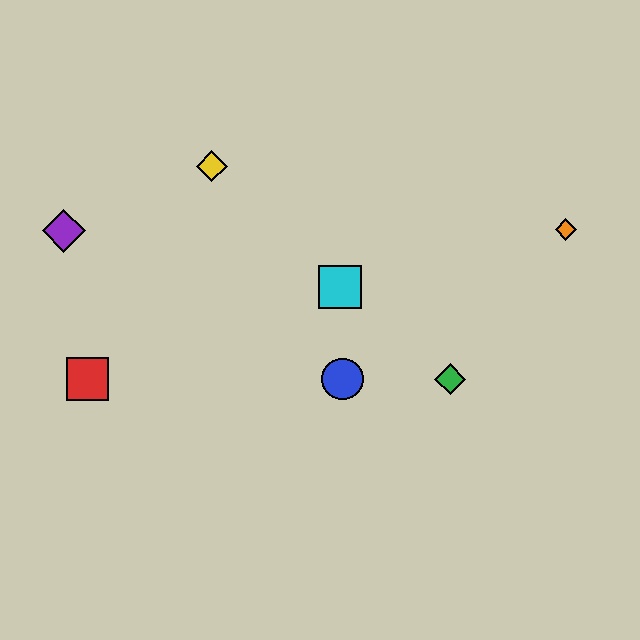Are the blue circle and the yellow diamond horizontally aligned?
No, the blue circle is at y≈379 and the yellow diamond is at y≈166.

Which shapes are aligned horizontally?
The red square, the blue circle, the green diamond are aligned horizontally.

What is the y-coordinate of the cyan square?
The cyan square is at y≈287.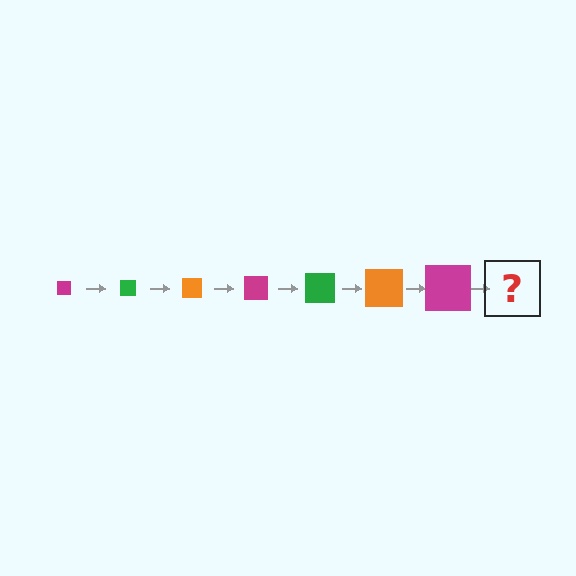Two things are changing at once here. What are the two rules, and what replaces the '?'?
The two rules are that the square grows larger each step and the color cycles through magenta, green, and orange. The '?' should be a green square, larger than the previous one.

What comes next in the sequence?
The next element should be a green square, larger than the previous one.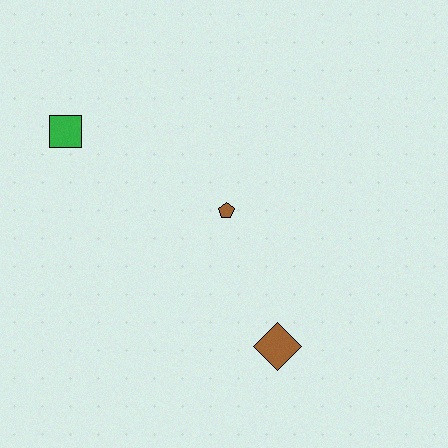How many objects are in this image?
There are 3 objects.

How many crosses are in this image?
There are no crosses.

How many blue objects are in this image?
There are no blue objects.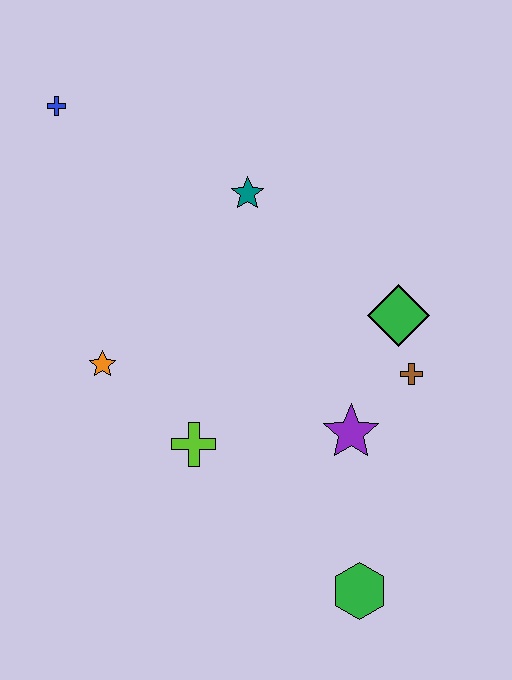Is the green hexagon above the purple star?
No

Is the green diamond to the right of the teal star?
Yes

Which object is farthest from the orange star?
The green hexagon is farthest from the orange star.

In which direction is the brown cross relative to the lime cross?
The brown cross is to the right of the lime cross.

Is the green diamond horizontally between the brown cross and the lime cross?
Yes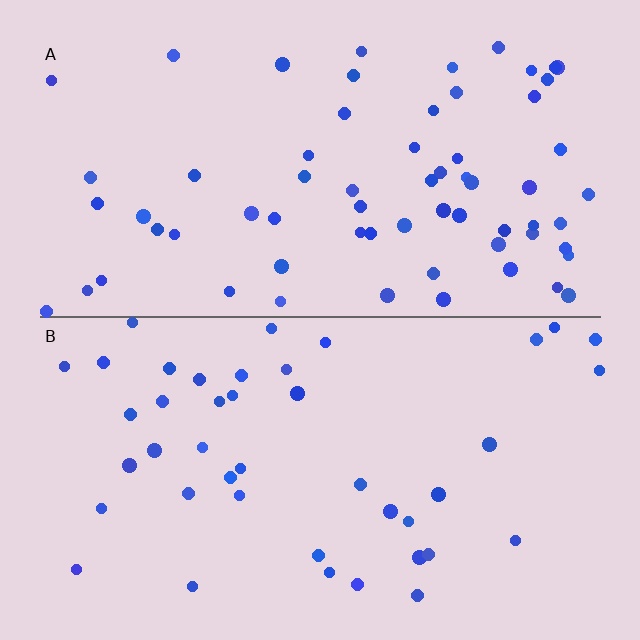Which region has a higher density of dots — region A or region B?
A (the top).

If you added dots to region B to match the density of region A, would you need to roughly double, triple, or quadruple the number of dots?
Approximately double.